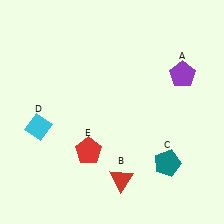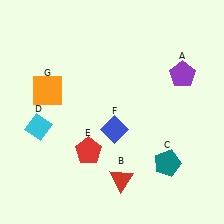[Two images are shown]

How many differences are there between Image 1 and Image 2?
There are 2 differences between the two images.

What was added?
A blue diamond (F), an orange square (G) were added in Image 2.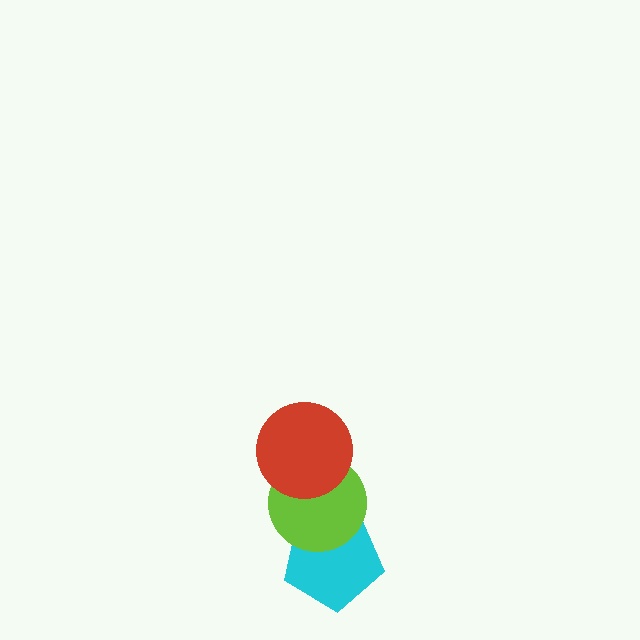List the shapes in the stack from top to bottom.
From top to bottom: the red circle, the lime circle, the cyan pentagon.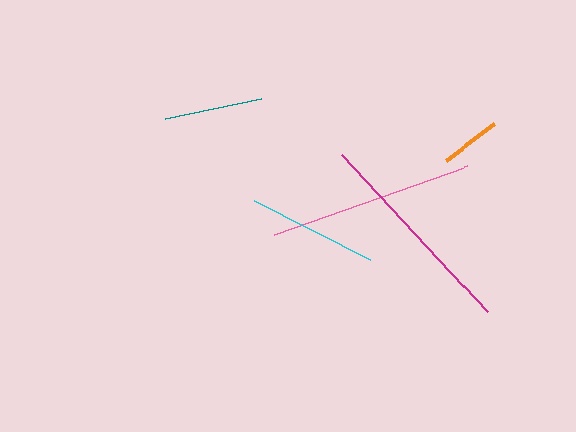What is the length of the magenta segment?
The magenta segment is approximately 215 pixels long.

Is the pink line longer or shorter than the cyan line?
The pink line is longer than the cyan line.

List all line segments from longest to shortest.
From longest to shortest: magenta, pink, cyan, teal, orange.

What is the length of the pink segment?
The pink segment is approximately 205 pixels long.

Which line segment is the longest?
The magenta line is the longest at approximately 215 pixels.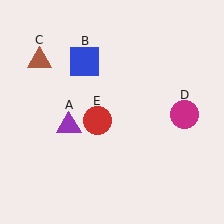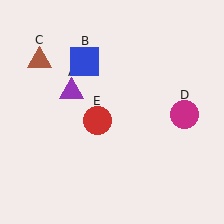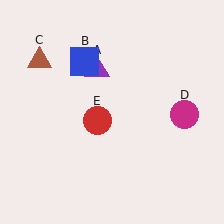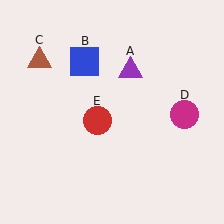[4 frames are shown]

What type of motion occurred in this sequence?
The purple triangle (object A) rotated clockwise around the center of the scene.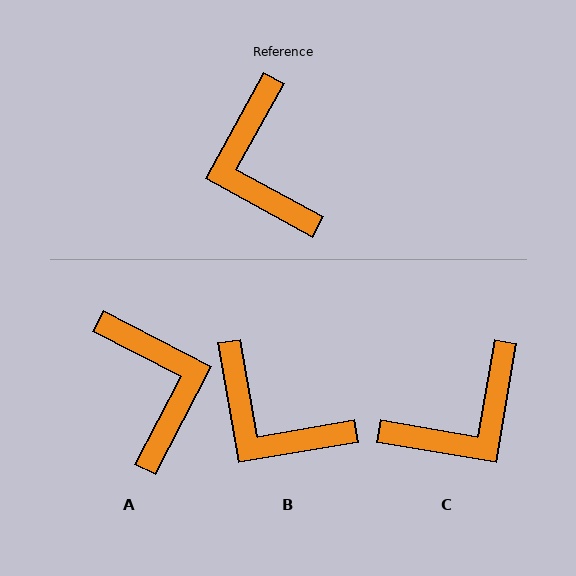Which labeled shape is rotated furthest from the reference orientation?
A, about 179 degrees away.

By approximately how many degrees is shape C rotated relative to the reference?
Approximately 109 degrees counter-clockwise.